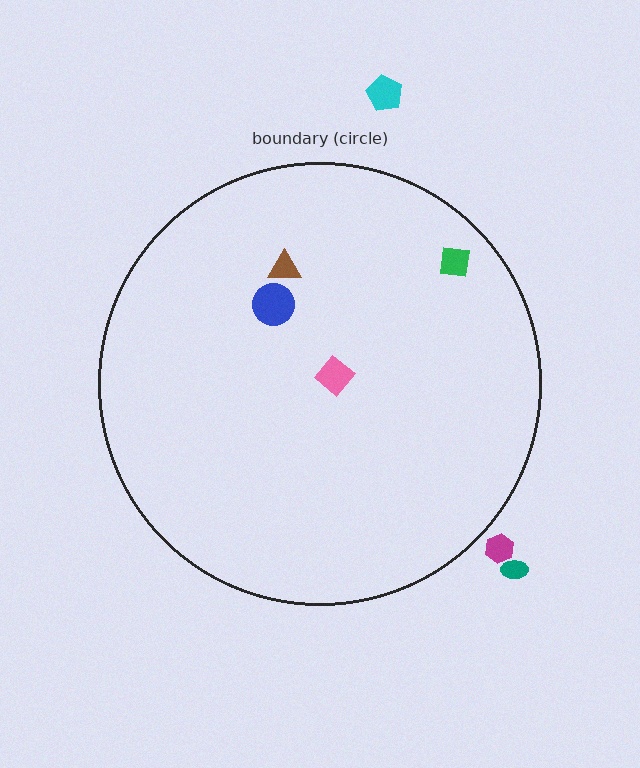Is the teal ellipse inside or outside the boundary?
Outside.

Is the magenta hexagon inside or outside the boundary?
Outside.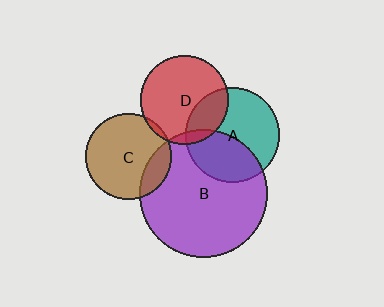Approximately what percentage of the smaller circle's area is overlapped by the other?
Approximately 15%.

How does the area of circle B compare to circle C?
Approximately 2.2 times.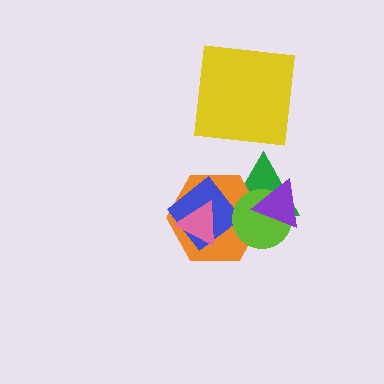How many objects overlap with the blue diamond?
3 objects overlap with the blue diamond.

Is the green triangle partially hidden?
Yes, it is partially covered by another shape.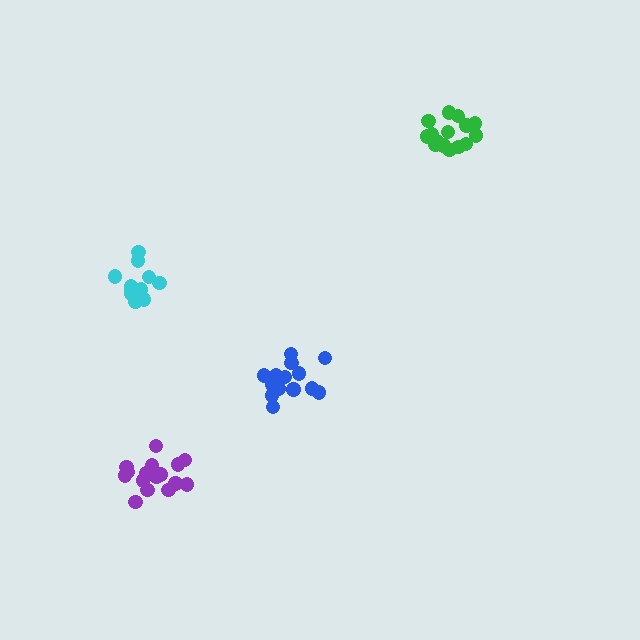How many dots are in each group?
Group 1: 14 dots, Group 2: 15 dots, Group 3: 16 dots, Group 4: 11 dots (56 total).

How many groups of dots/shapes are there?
There are 4 groups.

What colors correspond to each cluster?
The clusters are colored: blue, green, purple, cyan.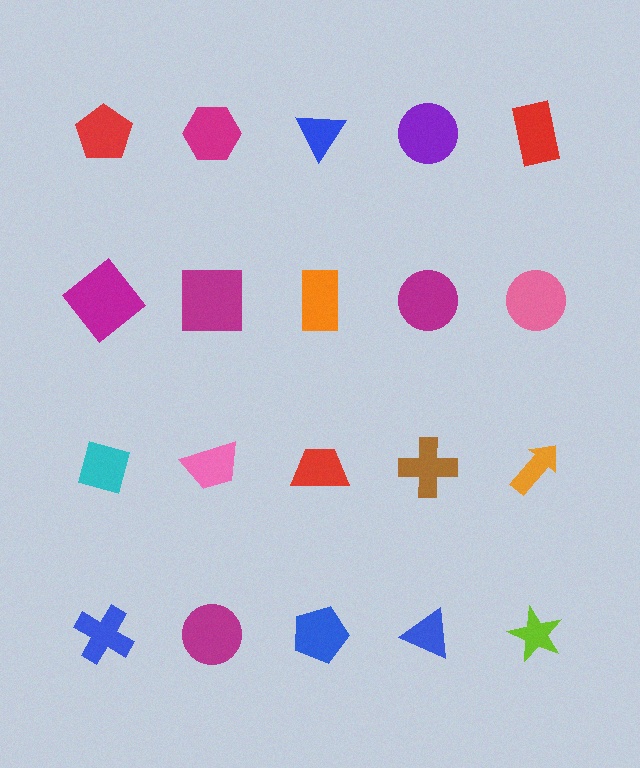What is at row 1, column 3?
A blue triangle.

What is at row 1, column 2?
A magenta hexagon.